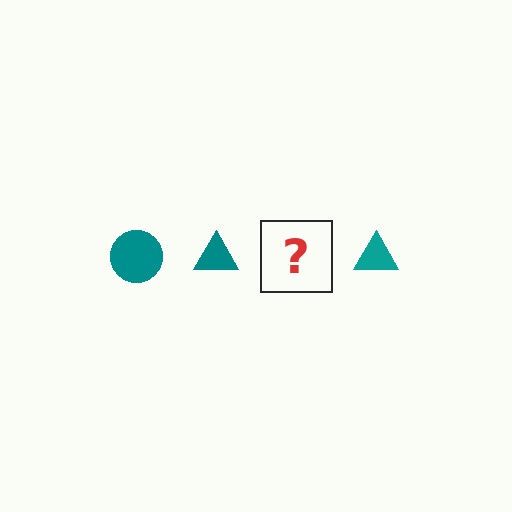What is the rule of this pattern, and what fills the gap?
The rule is that the pattern cycles through circle, triangle shapes in teal. The gap should be filled with a teal circle.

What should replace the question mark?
The question mark should be replaced with a teal circle.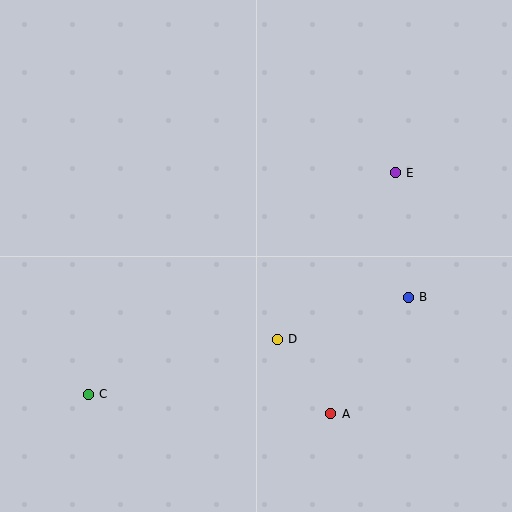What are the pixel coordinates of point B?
Point B is at (408, 297).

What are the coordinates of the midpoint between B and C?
The midpoint between B and C is at (248, 346).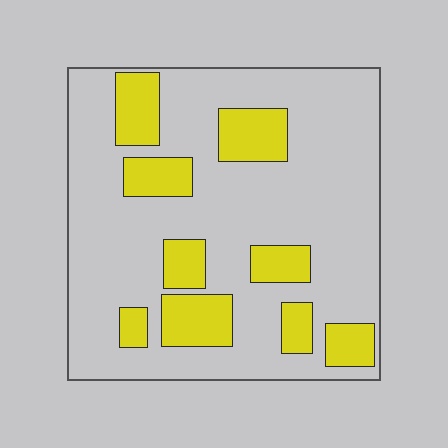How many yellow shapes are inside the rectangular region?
9.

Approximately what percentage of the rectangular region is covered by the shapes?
Approximately 25%.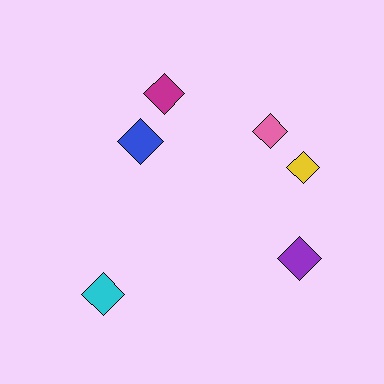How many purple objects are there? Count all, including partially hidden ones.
There is 1 purple object.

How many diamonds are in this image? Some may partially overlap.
There are 6 diamonds.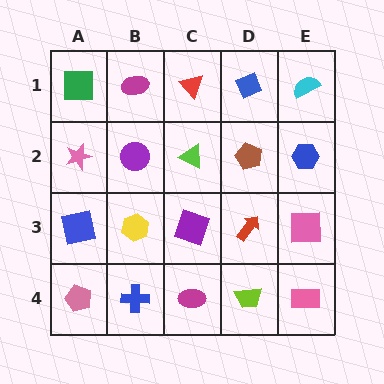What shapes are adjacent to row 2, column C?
A red triangle (row 1, column C), a purple square (row 3, column C), a purple circle (row 2, column B), a brown pentagon (row 2, column D).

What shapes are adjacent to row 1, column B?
A purple circle (row 2, column B), a green square (row 1, column A), a red triangle (row 1, column C).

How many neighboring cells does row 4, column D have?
3.